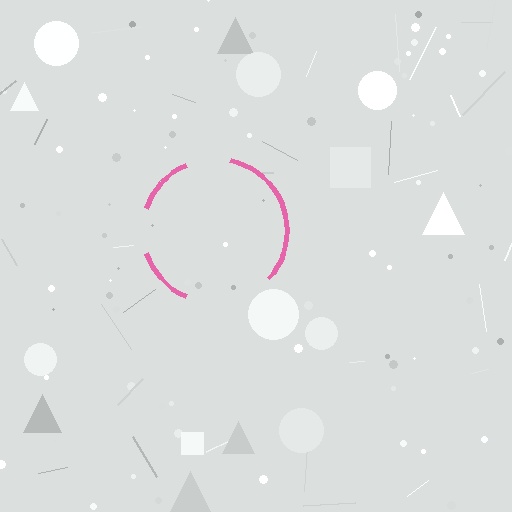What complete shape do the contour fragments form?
The contour fragments form a circle.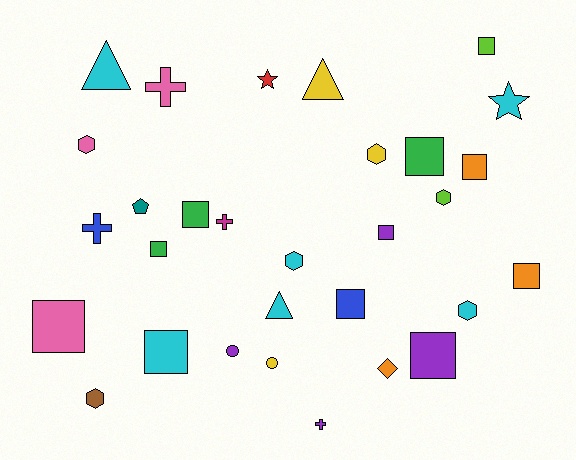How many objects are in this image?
There are 30 objects.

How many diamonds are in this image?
There is 1 diamond.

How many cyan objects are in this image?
There are 6 cyan objects.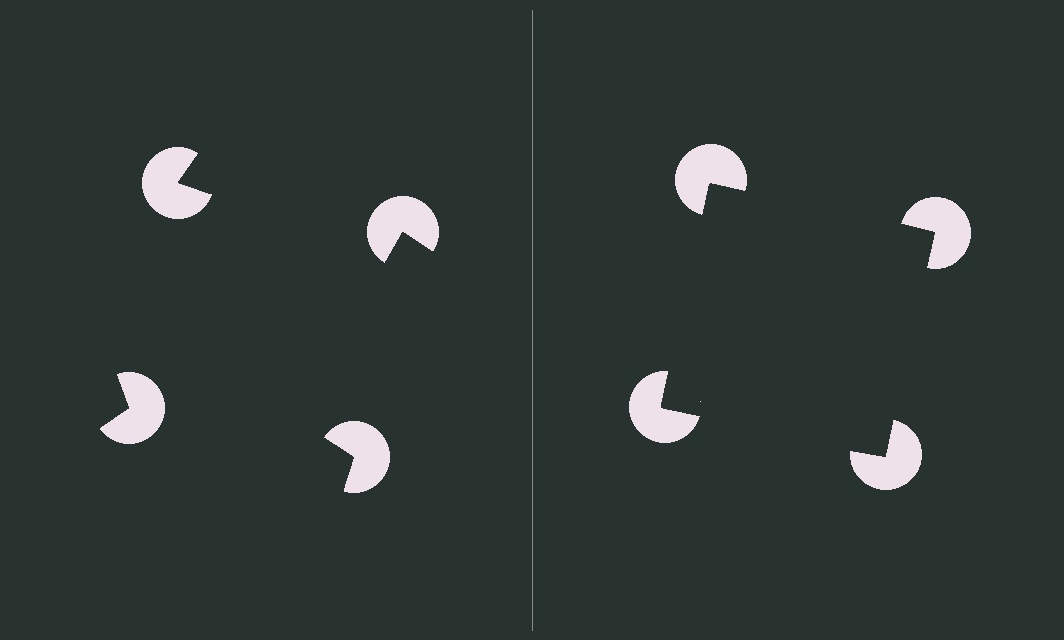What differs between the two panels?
The pac-man discs are positioned identically on both sides; only the wedge orientations differ. On the right they align to a square; on the left they are misaligned.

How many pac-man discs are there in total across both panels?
8 — 4 on each side.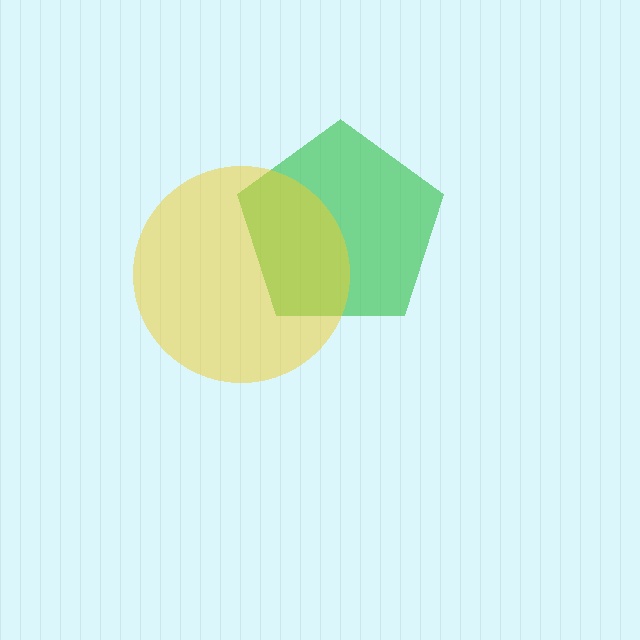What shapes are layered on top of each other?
The layered shapes are: a green pentagon, a yellow circle.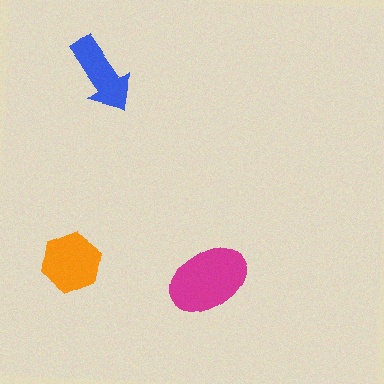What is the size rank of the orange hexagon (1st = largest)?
2nd.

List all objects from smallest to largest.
The blue arrow, the orange hexagon, the magenta ellipse.